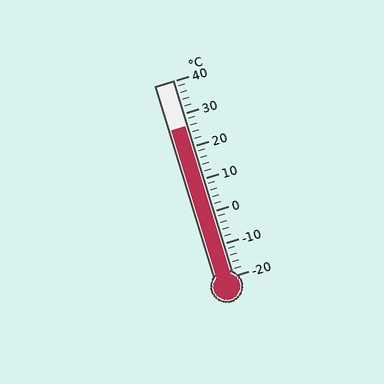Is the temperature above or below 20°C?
The temperature is above 20°C.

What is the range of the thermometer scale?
The thermometer scale ranges from -20°C to 40°C.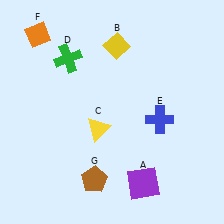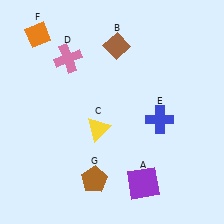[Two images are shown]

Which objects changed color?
B changed from yellow to brown. D changed from green to pink.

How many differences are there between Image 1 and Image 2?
There are 2 differences between the two images.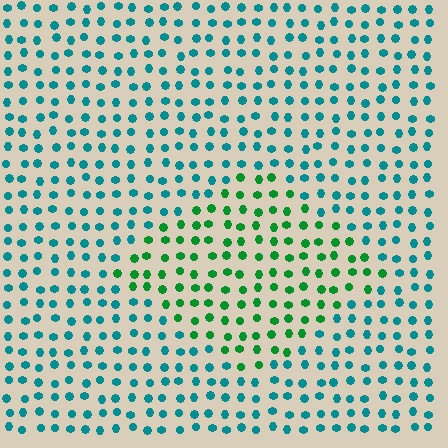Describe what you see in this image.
The image is filled with small teal elements in a uniform arrangement. A diamond-shaped region is visible where the elements are tinted to a slightly different hue, forming a subtle color boundary.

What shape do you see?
I see a diamond.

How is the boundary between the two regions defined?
The boundary is defined purely by a slight shift in hue (about 46 degrees). Spacing, size, and orientation are identical on both sides.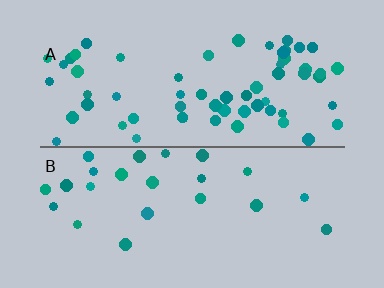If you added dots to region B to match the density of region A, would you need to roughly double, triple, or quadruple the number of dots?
Approximately triple.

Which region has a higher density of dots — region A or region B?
A (the top).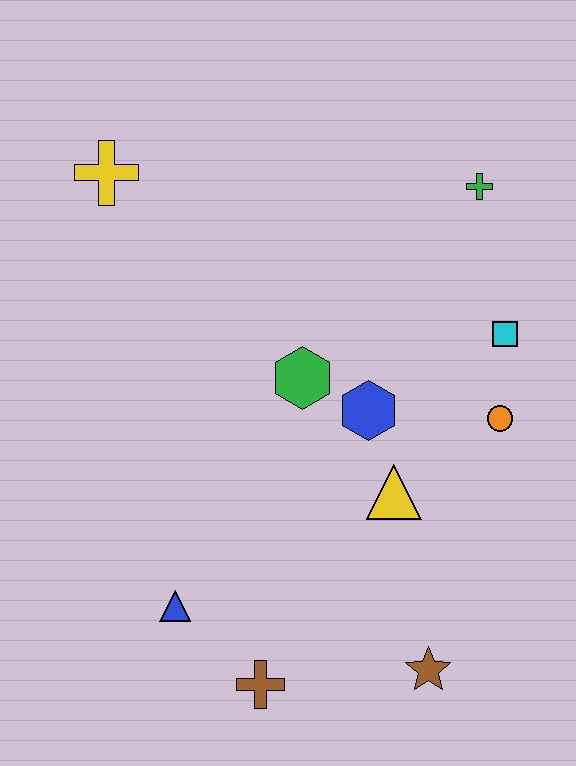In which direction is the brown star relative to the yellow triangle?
The brown star is below the yellow triangle.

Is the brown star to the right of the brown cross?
Yes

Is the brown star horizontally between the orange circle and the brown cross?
Yes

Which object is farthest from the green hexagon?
The brown star is farthest from the green hexagon.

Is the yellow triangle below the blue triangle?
No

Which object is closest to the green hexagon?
The blue hexagon is closest to the green hexagon.